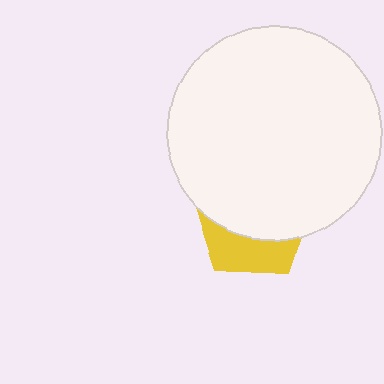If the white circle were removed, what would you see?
You would see the complete yellow pentagon.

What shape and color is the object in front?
The object in front is a white circle.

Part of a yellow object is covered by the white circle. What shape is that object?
It is a pentagon.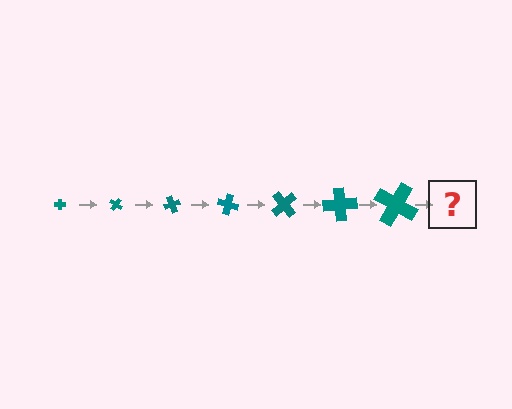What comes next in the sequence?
The next element should be a cross, larger than the previous one and rotated 245 degrees from the start.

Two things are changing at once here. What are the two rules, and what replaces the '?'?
The two rules are that the cross grows larger each step and it rotates 35 degrees each step. The '?' should be a cross, larger than the previous one and rotated 245 degrees from the start.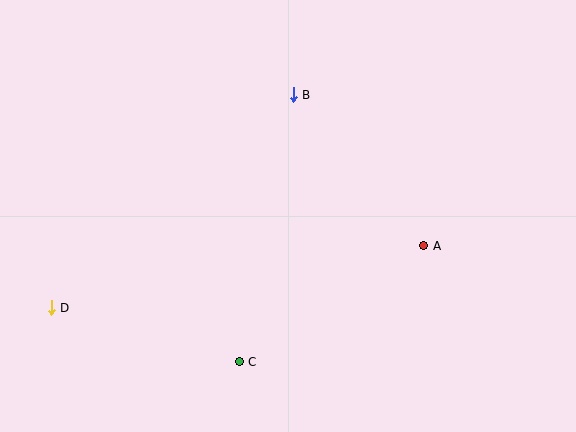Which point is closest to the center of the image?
Point B at (293, 95) is closest to the center.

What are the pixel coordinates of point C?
Point C is at (239, 362).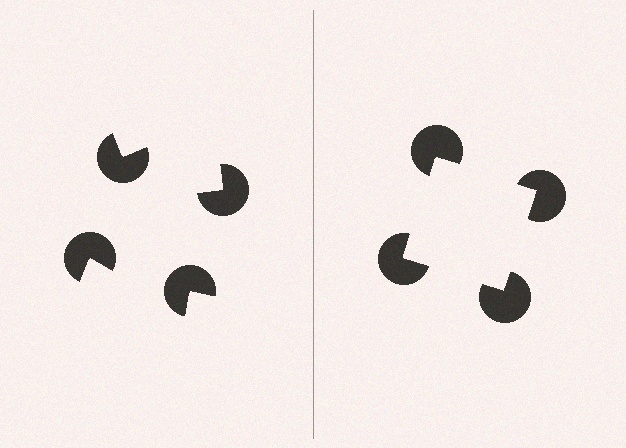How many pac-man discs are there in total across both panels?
8 — 4 on each side.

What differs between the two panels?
The pac-man discs are positioned identically on both sides; only the wedge orientations differ. On the right they align to a square; on the left they are misaligned.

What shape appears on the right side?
An illusory square.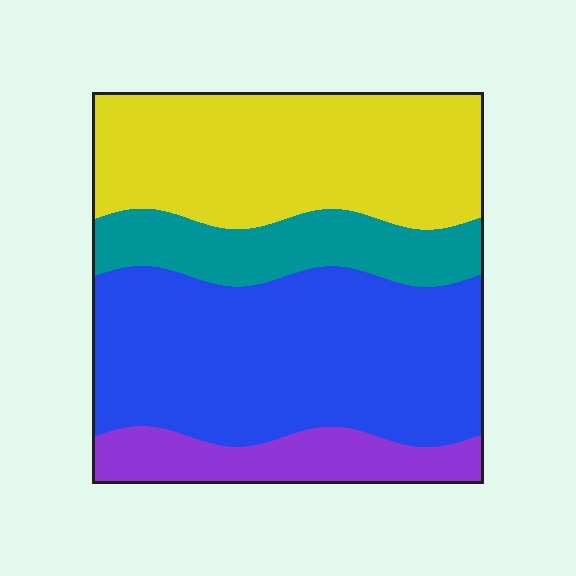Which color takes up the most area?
Blue, at roughly 40%.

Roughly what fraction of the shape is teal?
Teal covers around 15% of the shape.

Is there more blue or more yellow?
Blue.